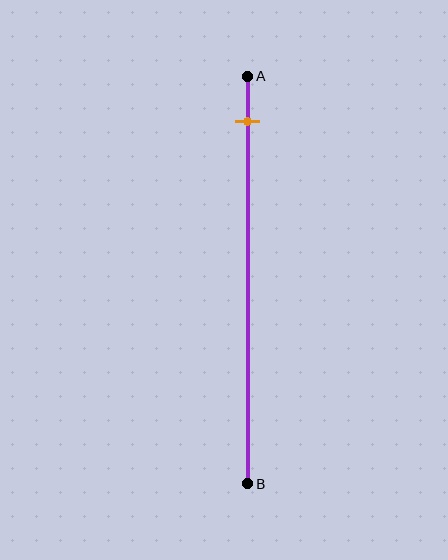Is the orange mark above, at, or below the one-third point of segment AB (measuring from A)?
The orange mark is above the one-third point of segment AB.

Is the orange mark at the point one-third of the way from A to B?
No, the mark is at about 10% from A, not at the 33% one-third point.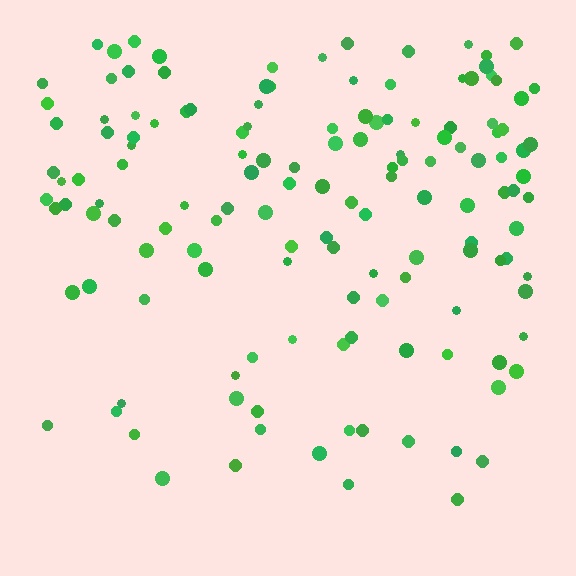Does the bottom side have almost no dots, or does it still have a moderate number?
Still a moderate number, just noticeably fewer than the top.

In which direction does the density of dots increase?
From bottom to top, with the top side densest.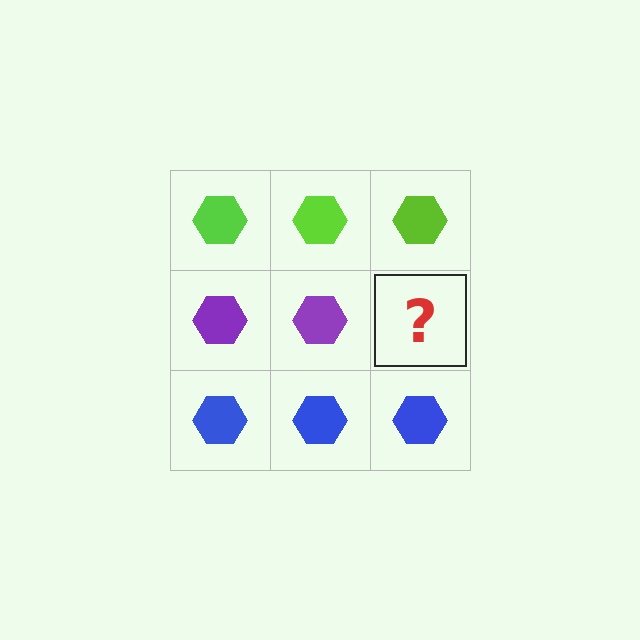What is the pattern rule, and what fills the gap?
The rule is that each row has a consistent color. The gap should be filled with a purple hexagon.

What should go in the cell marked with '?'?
The missing cell should contain a purple hexagon.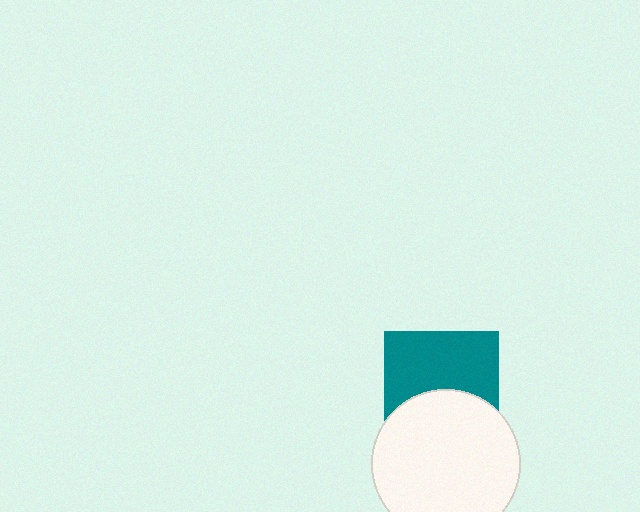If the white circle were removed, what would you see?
You would see the complete teal square.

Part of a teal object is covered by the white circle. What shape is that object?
It is a square.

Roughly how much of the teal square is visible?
About half of it is visible (roughly 57%).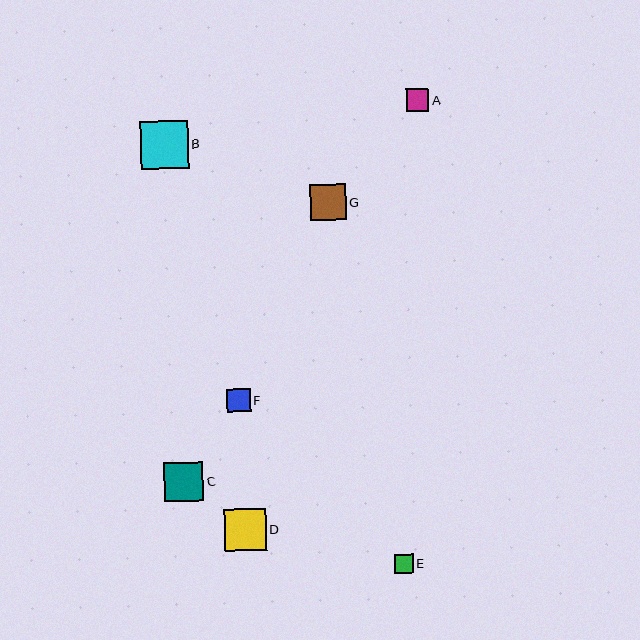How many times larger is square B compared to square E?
Square B is approximately 2.5 times the size of square E.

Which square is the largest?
Square B is the largest with a size of approximately 48 pixels.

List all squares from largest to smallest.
From largest to smallest: B, D, C, G, F, A, E.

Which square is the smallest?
Square E is the smallest with a size of approximately 19 pixels.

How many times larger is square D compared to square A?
Square D is approximately 1.8 times the size of square A.